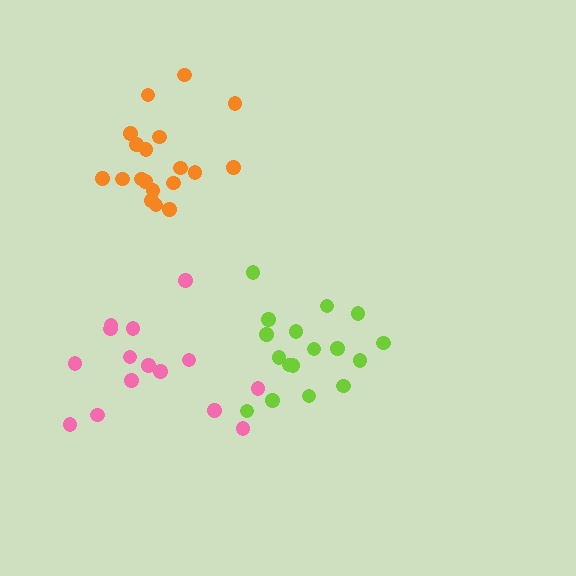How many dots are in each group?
Group 1: 15 dots, Group 2: 17 dots, Group 3: 19 dots (51 total).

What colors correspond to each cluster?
The clusters are colored: pink, lime, orange.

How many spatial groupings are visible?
There are 3 spatial groupings.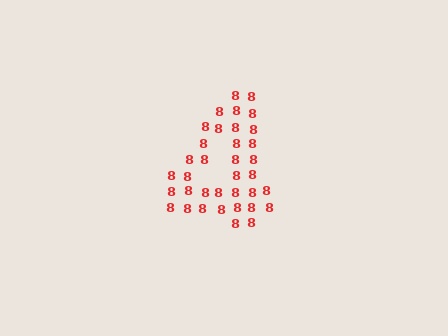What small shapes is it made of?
It is made of small digit 8's.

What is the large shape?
The large shape is the digit 4.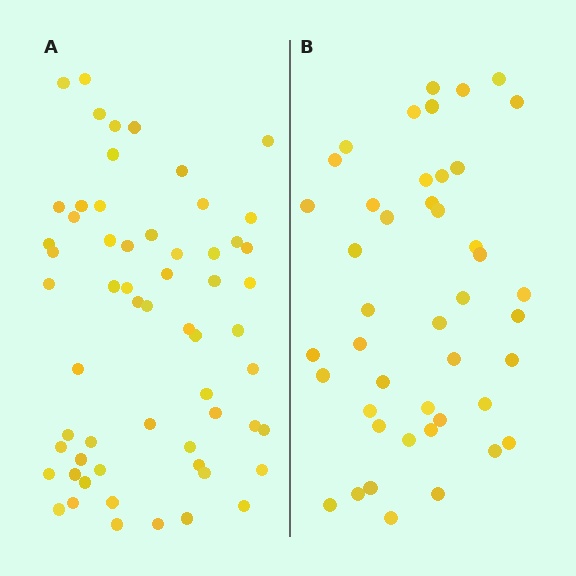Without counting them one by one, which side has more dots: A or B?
Region A (the left region) has more dots.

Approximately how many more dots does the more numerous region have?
Region A has approximately 15 more dots than region B.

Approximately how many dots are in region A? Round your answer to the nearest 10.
About 60 dots.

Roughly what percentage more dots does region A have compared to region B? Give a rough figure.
About 35% more.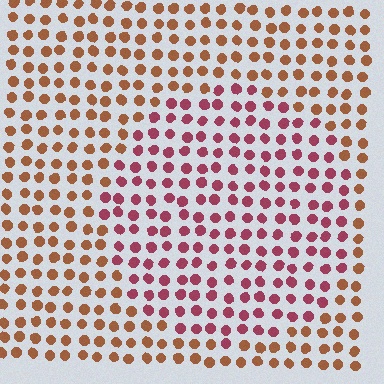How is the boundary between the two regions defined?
The boundary is defined purely by a slight shift in hue (about 40 degrees). Spacing, size, and orientation are identical on both sides.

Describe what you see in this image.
The image is filled with small brown elements in a uniform arrangement. A circle-shaped region is visible where the elements are tinted to a slightly different hue, forming a subtle color boundary.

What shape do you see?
I see a circle.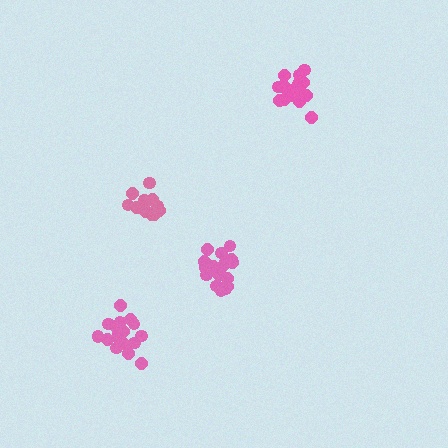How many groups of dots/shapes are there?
There are 4 groups.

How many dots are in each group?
Group 1: 18 dots, Group 2: 15 dots, Group 3: 18 dots, Group 4: 17 dots (68 total).